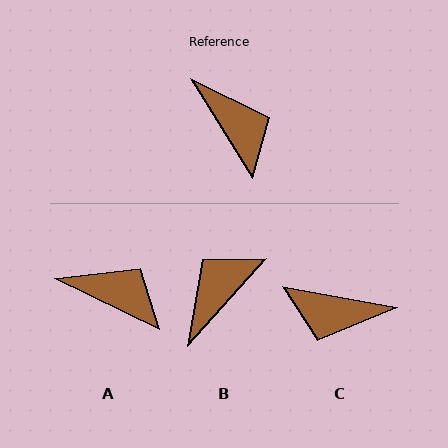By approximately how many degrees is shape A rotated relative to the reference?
Approximately 32 degrees counter-clockwise.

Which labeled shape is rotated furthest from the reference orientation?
C, about 132 degrees away.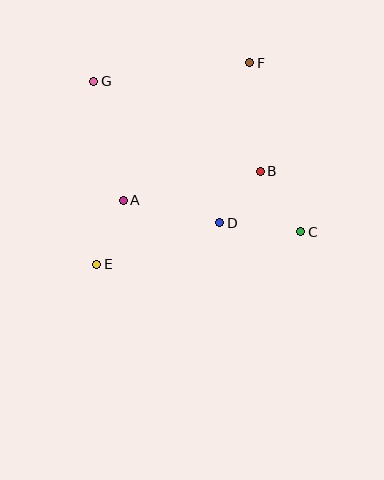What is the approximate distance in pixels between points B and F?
The distance between B and F is approximately 109 pixels.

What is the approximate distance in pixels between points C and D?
The distance between C and D is approximately 82 pixels.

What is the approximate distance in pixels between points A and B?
The distance between A and B is approximately 140 pixels.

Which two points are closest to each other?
Points B and D are closest to each other.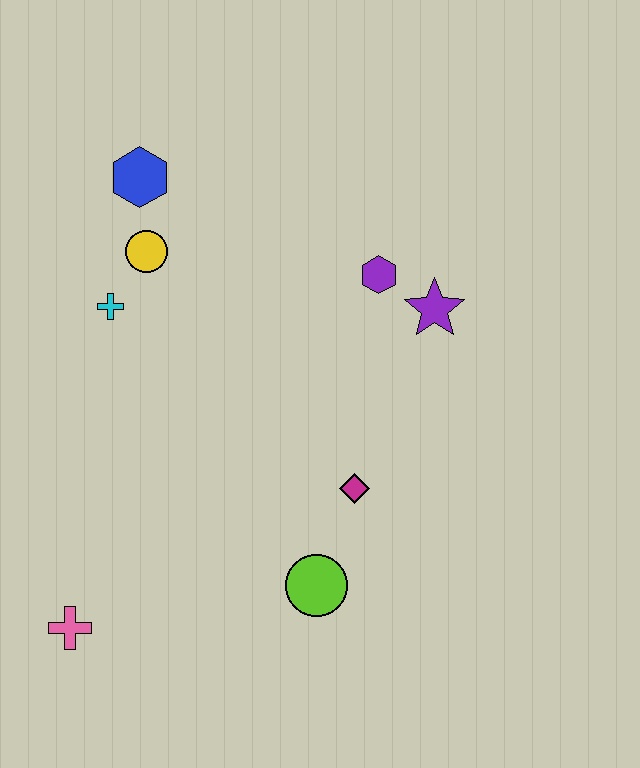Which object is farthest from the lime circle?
The blue hexagon is farthest from the lime circle.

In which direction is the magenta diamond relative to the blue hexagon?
The magenta diamond is below the blue hexagon.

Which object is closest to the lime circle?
The magenta diamond is closest to the lime circle.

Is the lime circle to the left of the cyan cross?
No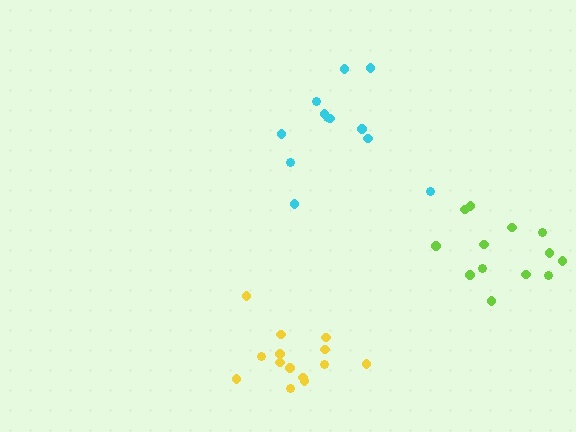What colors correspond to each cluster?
The clusters are colored: lime, cyan, yellow.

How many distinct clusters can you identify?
There are 3 distinct clusters.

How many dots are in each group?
Group 1: 13 dots, Group 2: 12 dots, Group 3: 14 dots (39 total).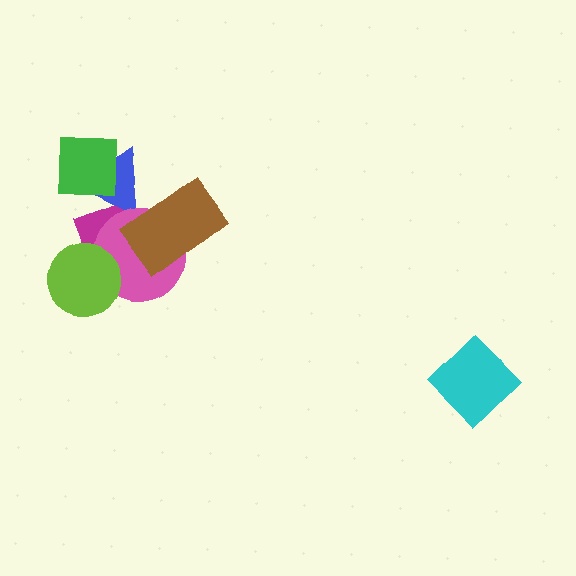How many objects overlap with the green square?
1 object overlaps with the green square.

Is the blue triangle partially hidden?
Yes, it is partially covered by another shape.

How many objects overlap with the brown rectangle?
3 objects overlap with the brown rectangle.